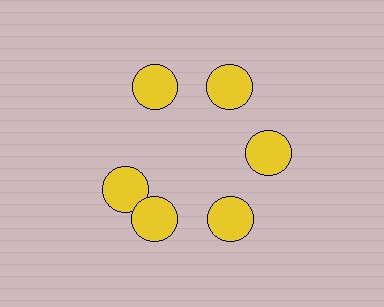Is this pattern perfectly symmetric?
No. The 6 yellow circles are arranged in a ring, but one element near the 9 o'clock position is rotated out of alignment along the ring, breaking the 6-fold rotational symmetry.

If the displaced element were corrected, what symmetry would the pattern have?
It would have 6-fold rotational symmetry — the pattern would map onto itself every 60 degrees.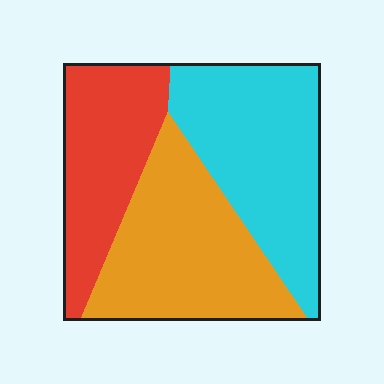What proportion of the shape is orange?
Orange takes up about three eighths (3/8) of the shape.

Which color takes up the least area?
Red, at roughly 25%.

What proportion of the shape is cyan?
Cyan covers roughly 35% of the shape.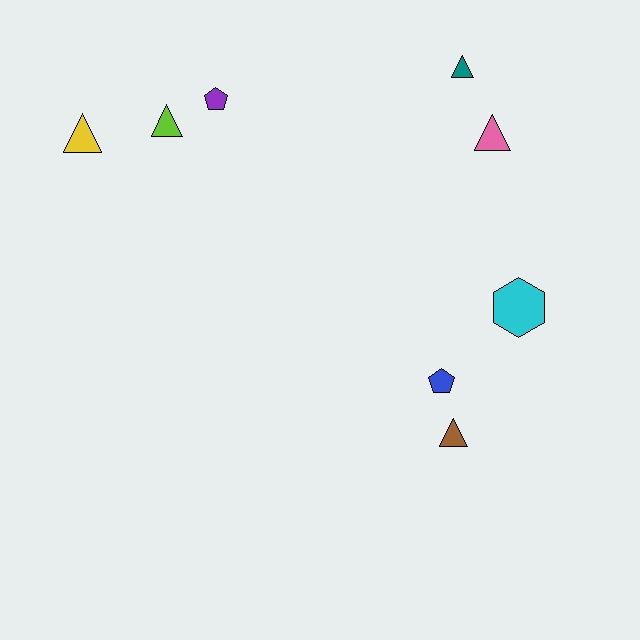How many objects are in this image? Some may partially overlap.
There are 8 objects.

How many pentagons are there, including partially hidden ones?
There are 2 pentagons.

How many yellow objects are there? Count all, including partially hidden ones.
There is 1 yellow object.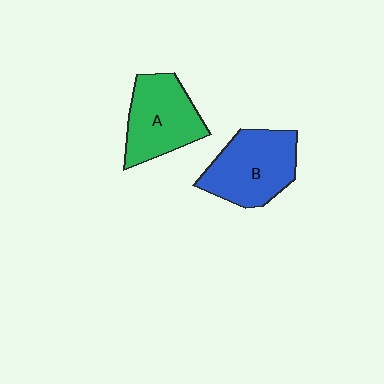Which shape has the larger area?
Shape B (blue).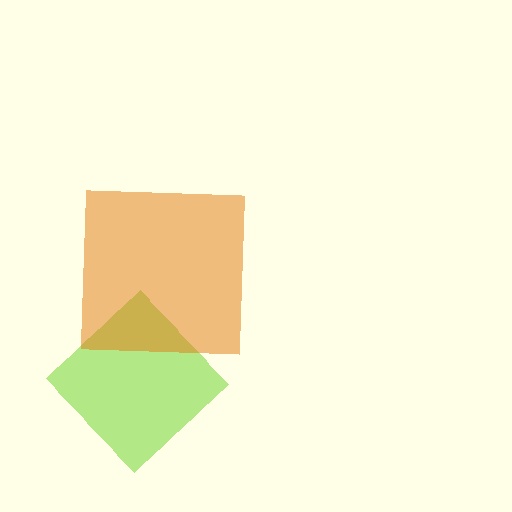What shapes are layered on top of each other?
The layered shapes are: a lime diamond, an orange square.